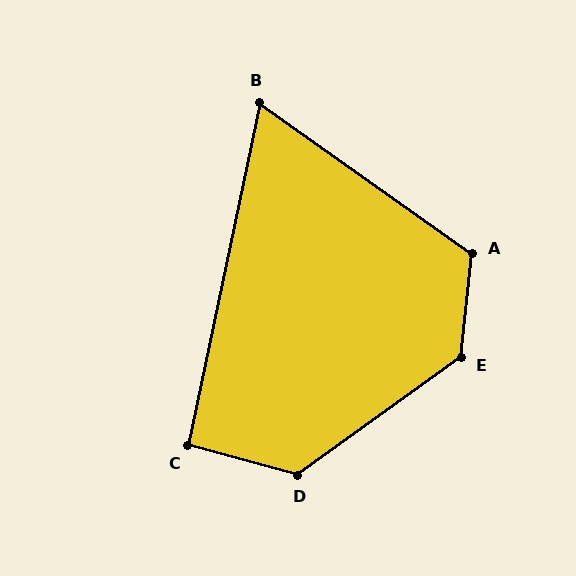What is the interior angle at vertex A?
Approximately 120 degrees (obtuse).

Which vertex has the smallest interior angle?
B, at approximately 67 degrees.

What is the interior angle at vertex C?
Approximately 93 degrees (approximately right).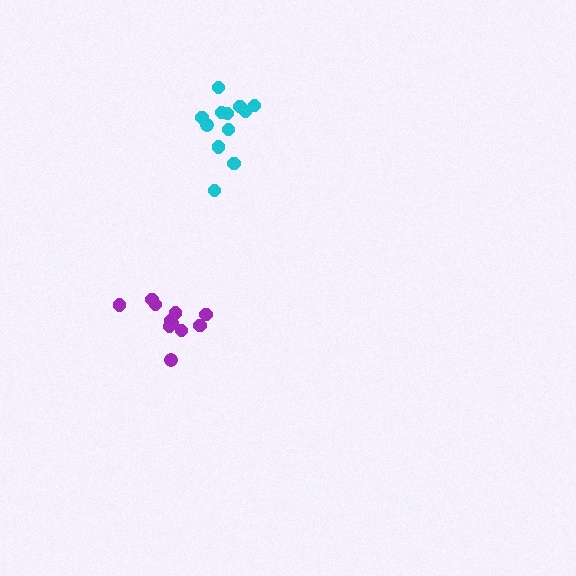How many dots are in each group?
Group 1: 12 dots, Group 2: 12 dots (24 total).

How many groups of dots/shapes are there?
There are 2 groups.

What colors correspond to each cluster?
The clusters are colored: purple, cyan.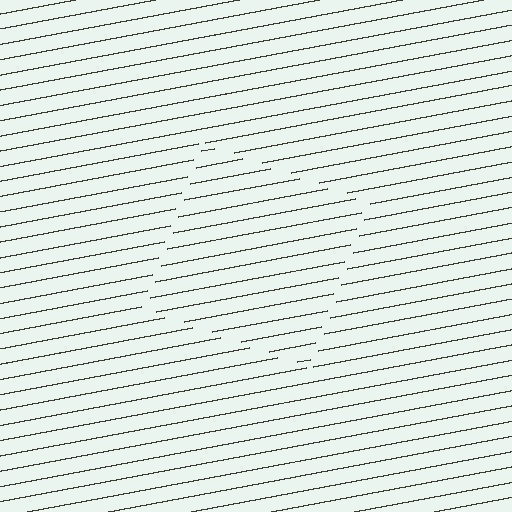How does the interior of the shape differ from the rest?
The interior of the shape contains the same grating, shifted by half a period — the contour is defined by the phase discontinuity where line-ends from the inner and outer gratings abut.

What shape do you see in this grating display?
An illusory square. The interior of the shape contains the same grating, shifted by half a period — the contour is defined by the phase discontinuity where line-ends from the inner and outer gratings abut.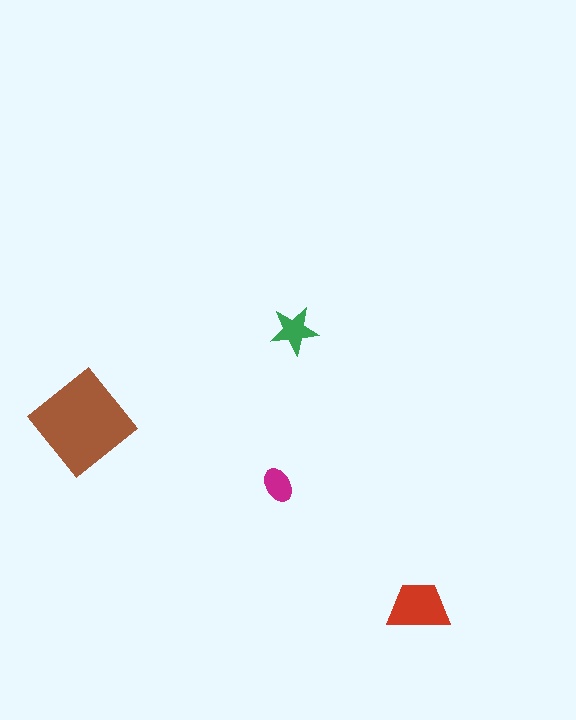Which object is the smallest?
The magenta ellipse.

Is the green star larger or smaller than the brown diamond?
Smaller.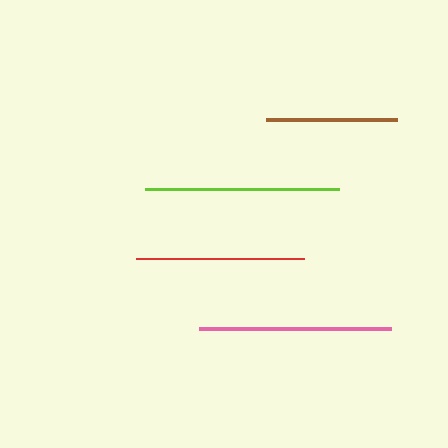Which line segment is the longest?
The lime line is the longest at approximately 193 pixels.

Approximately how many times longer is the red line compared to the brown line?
The red line is approximately 1.3 times the length of the brown line.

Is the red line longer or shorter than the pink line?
The pink line is longer than the red line.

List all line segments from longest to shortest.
From longest to shortest: lime, pink, red, brown.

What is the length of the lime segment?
The lime segment is approximately 193 pixels long.